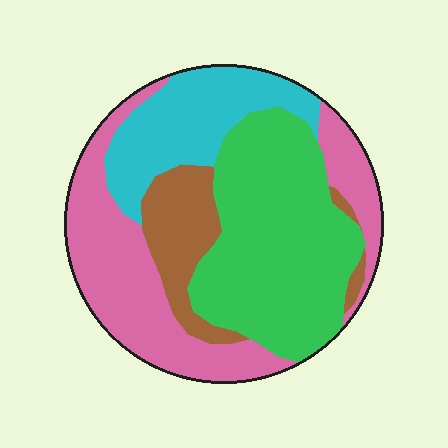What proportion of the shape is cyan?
Cyan takes up less than a quarter of the shape.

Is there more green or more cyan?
Green.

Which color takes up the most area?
Green, at roughly 35%.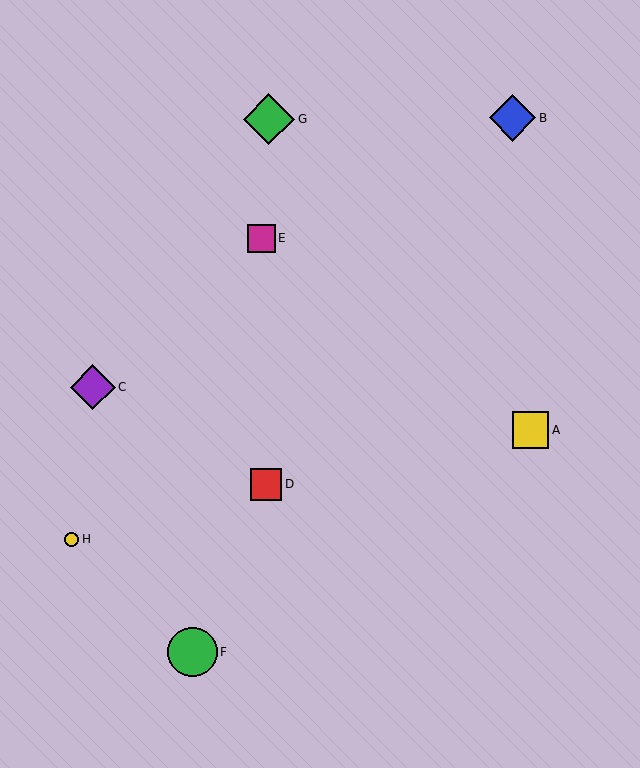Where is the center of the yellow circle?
The center of the yellow circle is at (72, 539).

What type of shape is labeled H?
Shape H is a yellow circle.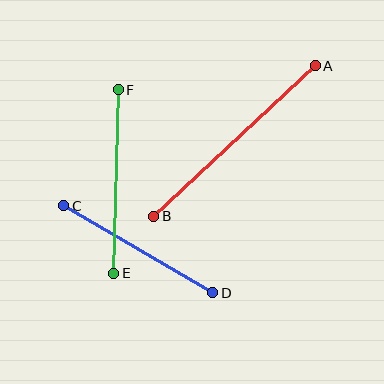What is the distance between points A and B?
The distance is approximately 221 pixels.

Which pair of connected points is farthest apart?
Points A and B are farthest apart.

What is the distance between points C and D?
The distance is approximately 172 pixels.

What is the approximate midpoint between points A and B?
The midpoint is at approximately (234, 141) pixels.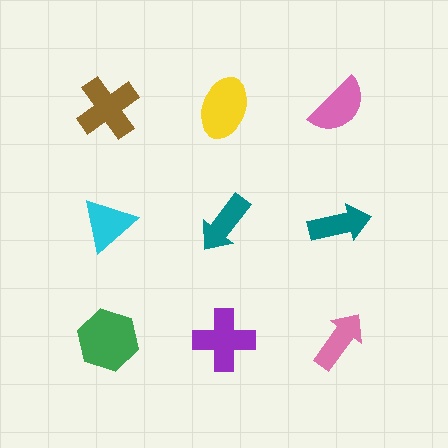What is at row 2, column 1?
A cyan triangle.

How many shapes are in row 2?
3 shapes.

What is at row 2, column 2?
A teal arrow.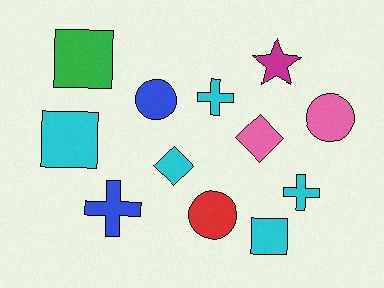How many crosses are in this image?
There are 3 crosses.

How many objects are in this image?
There are 12 objects.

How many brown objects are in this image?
There are no brown objects.